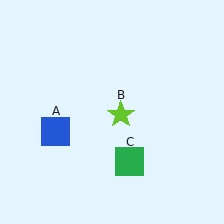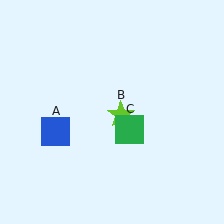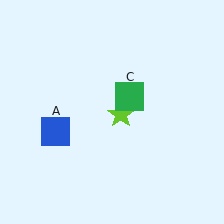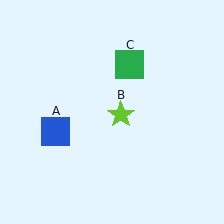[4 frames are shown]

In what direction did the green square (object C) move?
The green square (object C) moved up.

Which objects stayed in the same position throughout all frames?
Blue square (object A) and lime star (object B) remained stationary.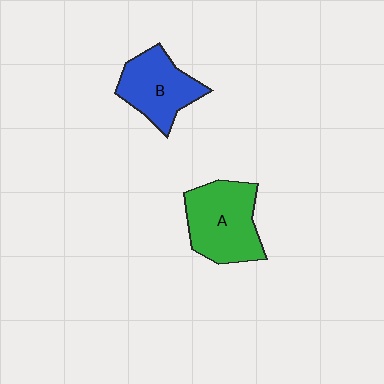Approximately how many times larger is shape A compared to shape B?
Approximately 1.2 times.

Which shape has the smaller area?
Shape B (blue).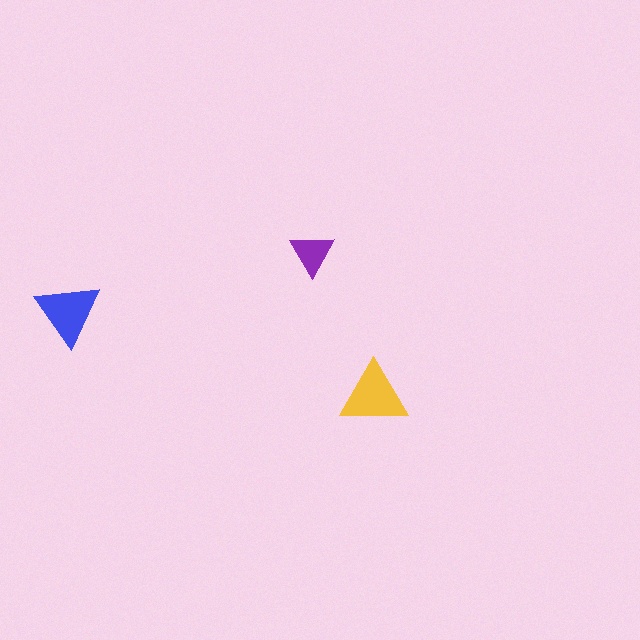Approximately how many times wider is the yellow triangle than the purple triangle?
About 1.5 times wider.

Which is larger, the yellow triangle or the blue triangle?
The yellow one.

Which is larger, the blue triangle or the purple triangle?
The blue one.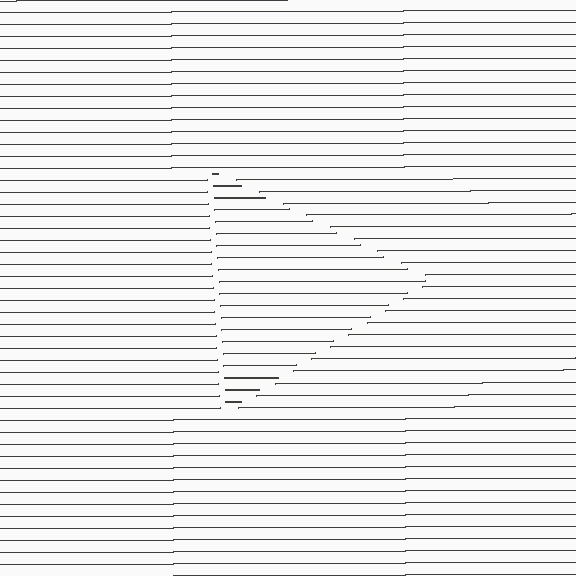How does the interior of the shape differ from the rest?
The interior of the shape contains the same grating, shifted by half a period — the contour is defined by the phase discontinuity where line-ends from the inner and outer gratings abut.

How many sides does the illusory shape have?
3 sides — the line-ends trace a triangle.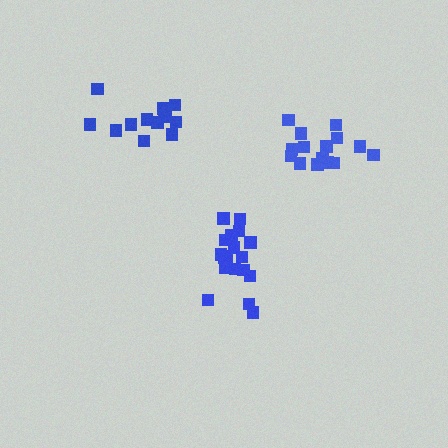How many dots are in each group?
Group 1: 18 dots, Group 2: 14 dots, Group 3: 15 dots (47 total).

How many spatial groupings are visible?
There are 3 spatial groupings.